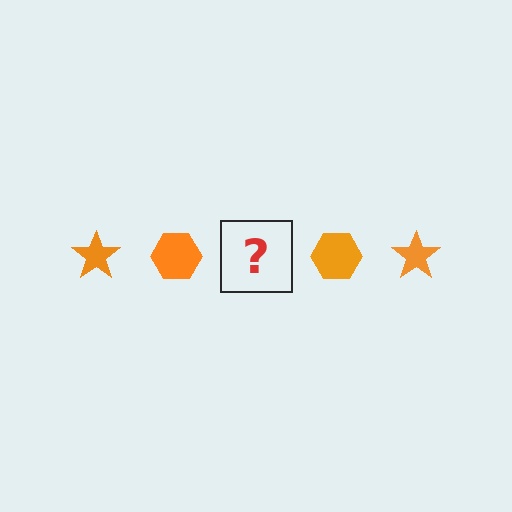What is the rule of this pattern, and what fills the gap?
The rule is that the pattern cycles through star, hexagon shapes in orange. The gap should be filled with an orange star.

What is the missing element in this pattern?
The missing element is an orange star.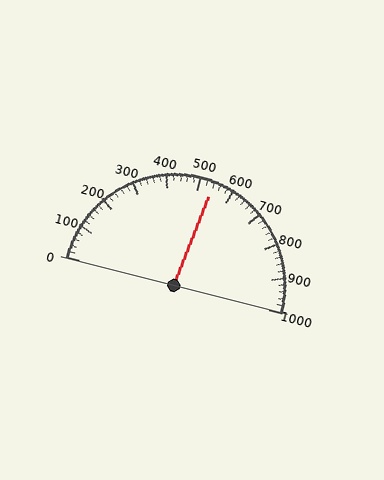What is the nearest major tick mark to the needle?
The nearest major tick mark is 500.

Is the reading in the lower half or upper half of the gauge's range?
The reading is in the upper half of the range (0 to 1000).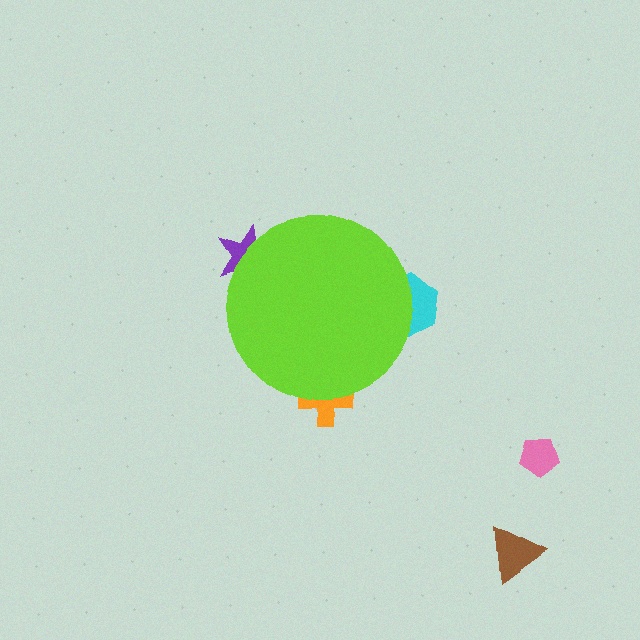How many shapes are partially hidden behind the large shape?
3 shapes are partially hidden.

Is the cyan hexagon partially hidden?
Yes, the cyan hexagon is partially hidden behind the lime circle.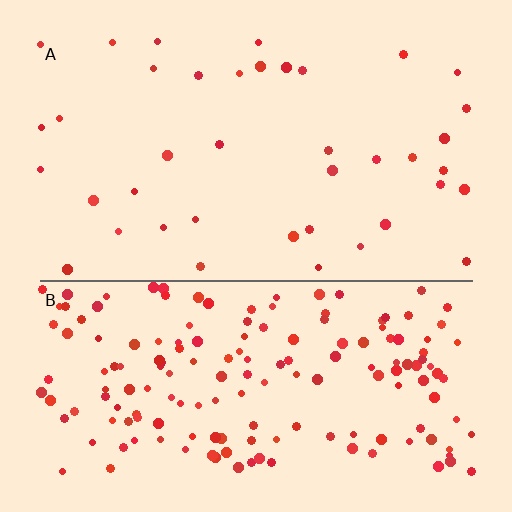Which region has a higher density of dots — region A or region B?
B (the bottom).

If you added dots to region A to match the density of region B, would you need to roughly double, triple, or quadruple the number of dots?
Approximately quadruple.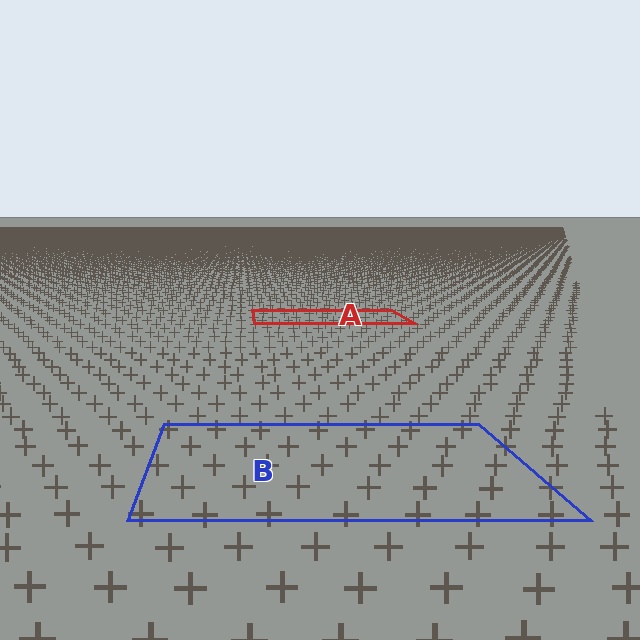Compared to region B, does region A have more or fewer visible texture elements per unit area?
Region A has more texture elements per unit area — they are packed more densely because it is farther away.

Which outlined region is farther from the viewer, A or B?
Region A is farther from the viewer — the texture elements inside it appear smaller and more densely packed.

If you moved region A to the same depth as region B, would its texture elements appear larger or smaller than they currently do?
They would appear larger. At a closer depth, the same texture elements are projected at a bigger on-screen size.